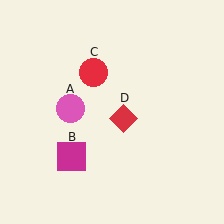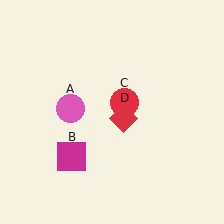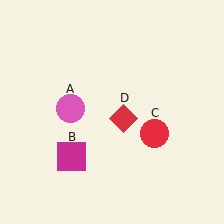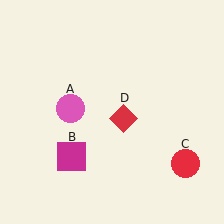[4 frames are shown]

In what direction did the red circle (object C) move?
The red circle (object C) moved down and to the right.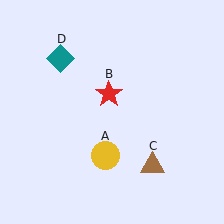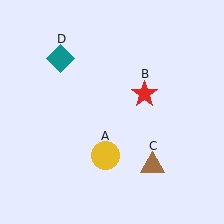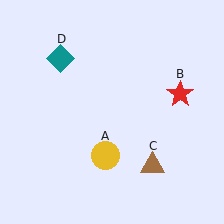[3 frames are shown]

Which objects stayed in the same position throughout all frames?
Yellow circle (object A) and brown triangle (object C) and teal diamond (object D) remained stationary.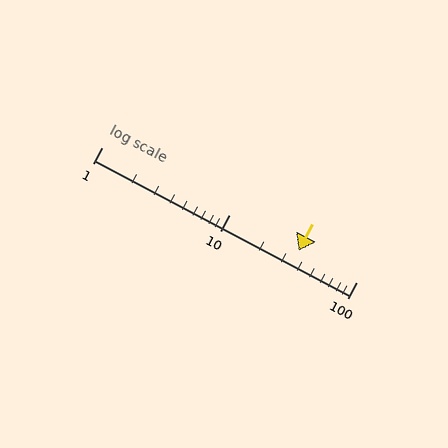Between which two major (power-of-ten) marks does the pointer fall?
The pointer is between 10 and 100.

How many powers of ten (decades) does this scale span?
The scale spans 2 decades, from 1 to 100.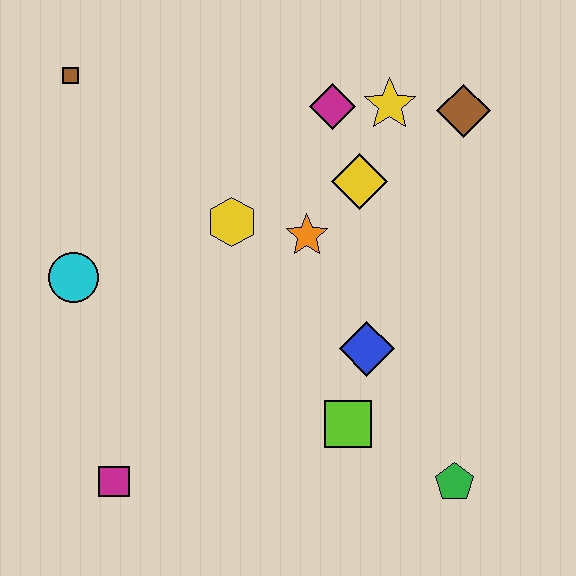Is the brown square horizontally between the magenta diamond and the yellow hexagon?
No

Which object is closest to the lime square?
The blue diamond is closest to the lime square.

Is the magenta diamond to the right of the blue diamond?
No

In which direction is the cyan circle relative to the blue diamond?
The cyan circle is to the left of the blue diamond.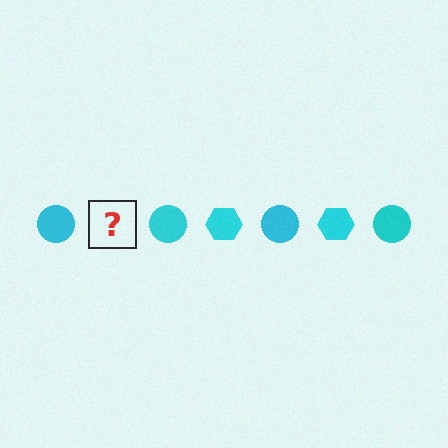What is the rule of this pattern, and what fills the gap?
The rule is that the pattern cycles through circle, hexagon shapes in cyan. The gap should be filled with a cyan hexagon.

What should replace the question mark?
The question mark should be replaced with a cyan hexagon.